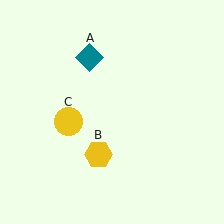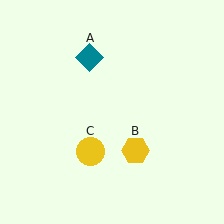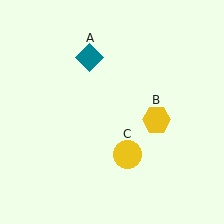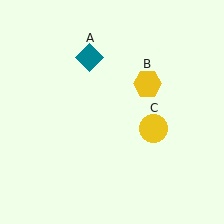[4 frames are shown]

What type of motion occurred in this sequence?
The yellow hexagon (object B), yellow circle (object C) rotated counterclockwise around the center of the scene.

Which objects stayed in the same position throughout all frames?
Teal diamond (object A) remained stationary.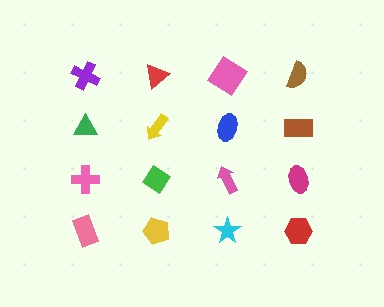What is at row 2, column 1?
A green triangle.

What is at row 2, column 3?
A blue ellipse.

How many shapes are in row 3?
4 shapes.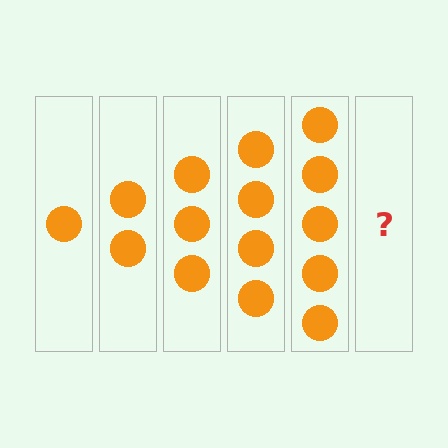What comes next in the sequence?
The next element should be 6 circles.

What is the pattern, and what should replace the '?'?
The pattern is that each step adds one more circle. The '?' should be 6 circles.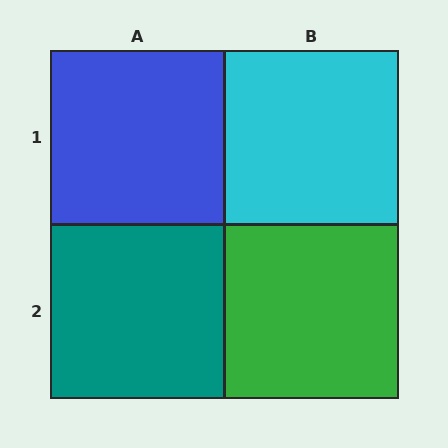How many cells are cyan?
1 cell is cyan.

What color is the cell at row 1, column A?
Blue.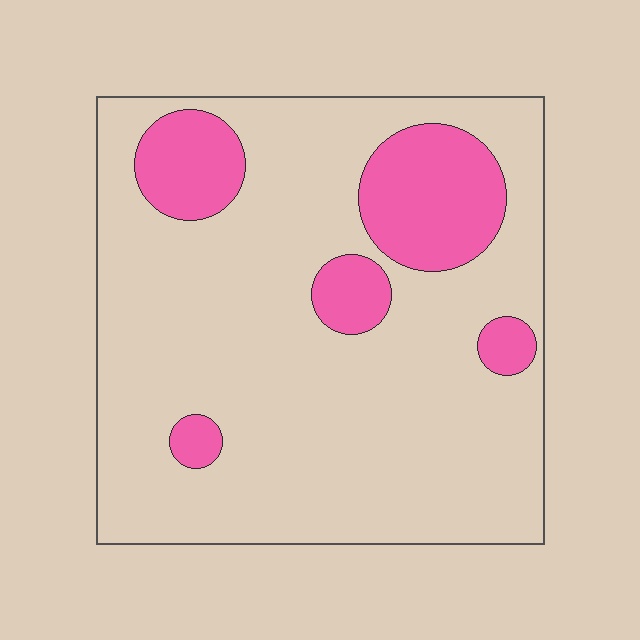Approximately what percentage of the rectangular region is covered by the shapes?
Approximately 20%.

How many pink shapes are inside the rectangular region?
5.